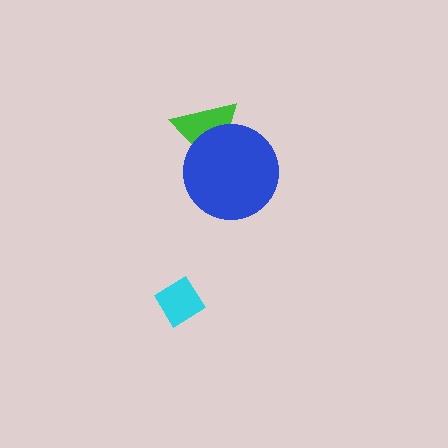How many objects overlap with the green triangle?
1 object overlaps with the green triangle.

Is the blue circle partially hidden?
No, no other shape covers it.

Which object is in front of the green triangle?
The blue circle is in front of the green triangle.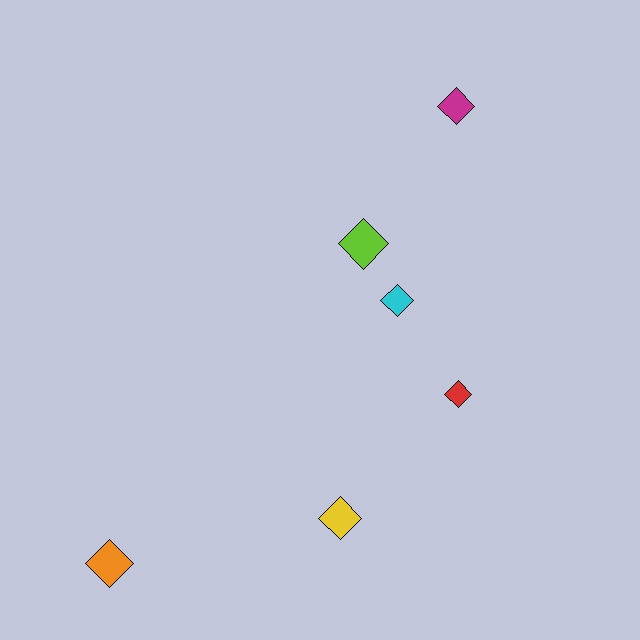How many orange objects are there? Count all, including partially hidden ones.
There is 1 orange object.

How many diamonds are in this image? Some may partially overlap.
There are 6 diamonds.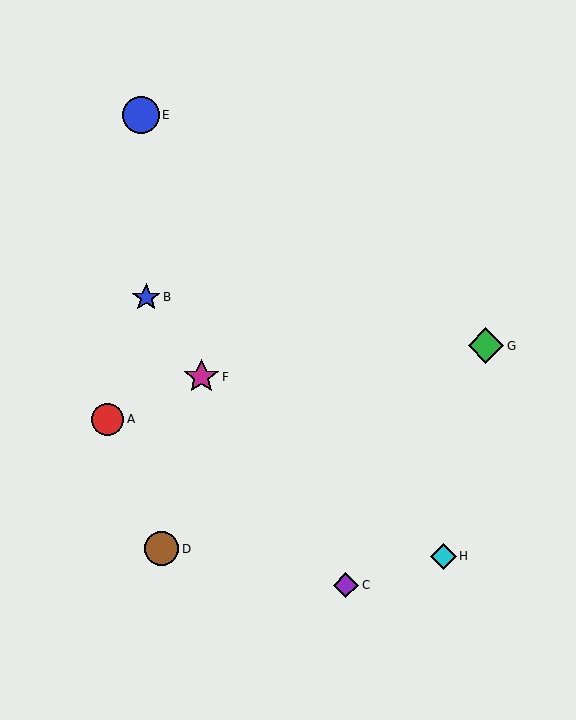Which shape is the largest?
The blue circle (labeled E) is the largest.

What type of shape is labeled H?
Shape H is a cyan diamond.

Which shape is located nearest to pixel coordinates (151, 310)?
The blue star (labeled B) at (146, 297) is nearest to that location.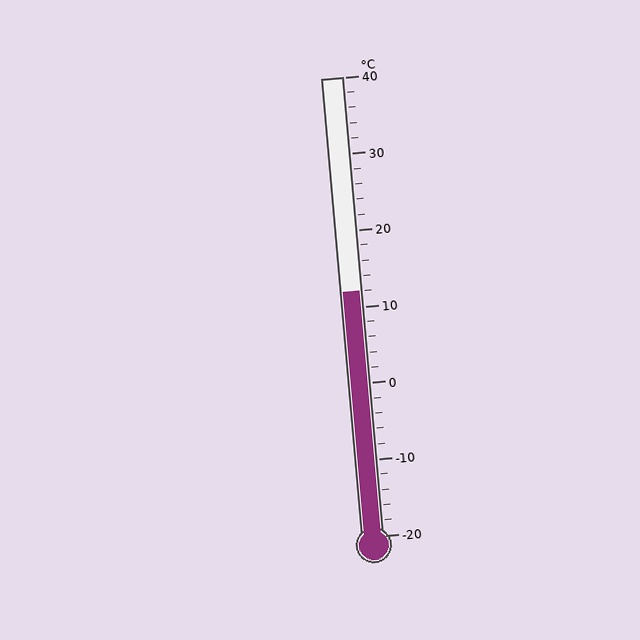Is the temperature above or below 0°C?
The temperature is above 0°C.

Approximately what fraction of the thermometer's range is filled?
The thermometer is filled to approximately 55% of its range.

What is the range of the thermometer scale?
The thermometer scale ranges from -20°C to 40°C.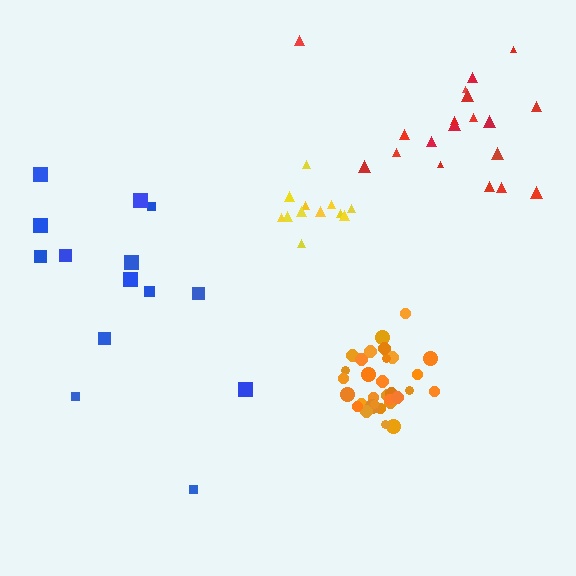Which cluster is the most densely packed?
Orange.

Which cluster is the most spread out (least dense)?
Blue.